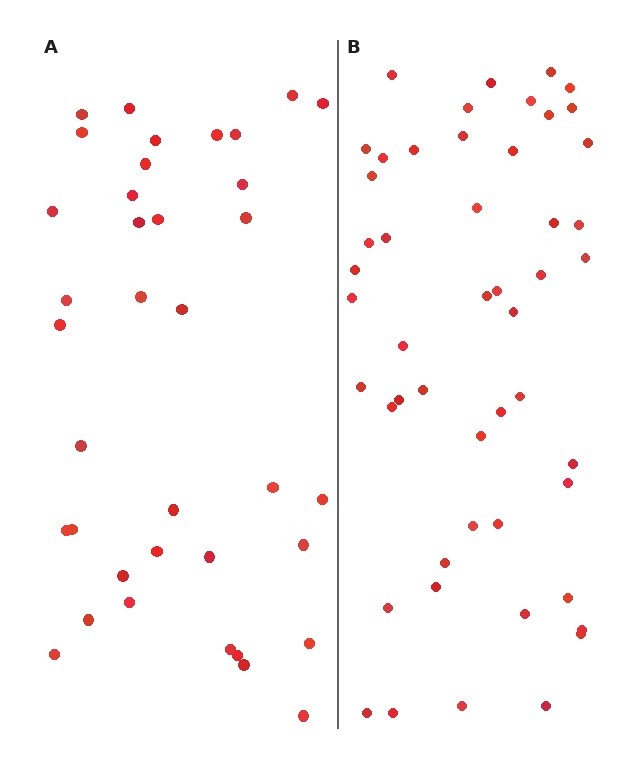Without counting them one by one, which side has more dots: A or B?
Region B (the right region) has more dots.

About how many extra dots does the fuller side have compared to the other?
Region B has approximately 15 more dots than region A.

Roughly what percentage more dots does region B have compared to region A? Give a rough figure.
About 35% more.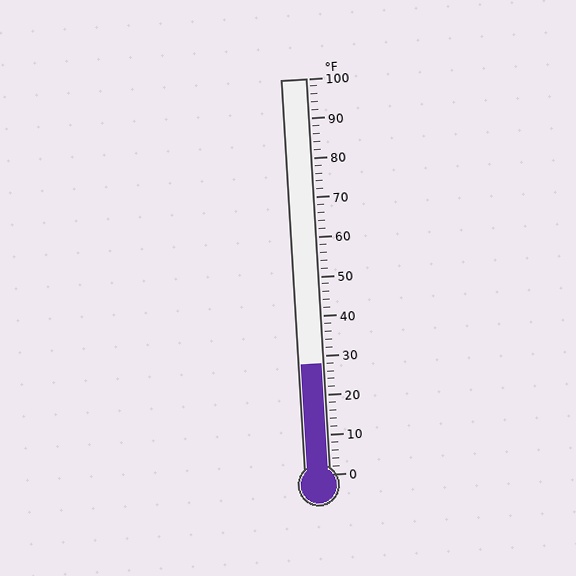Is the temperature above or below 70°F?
The temperature is below 70°F.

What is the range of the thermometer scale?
The thermometer scale ranges from 0°F to 100°F.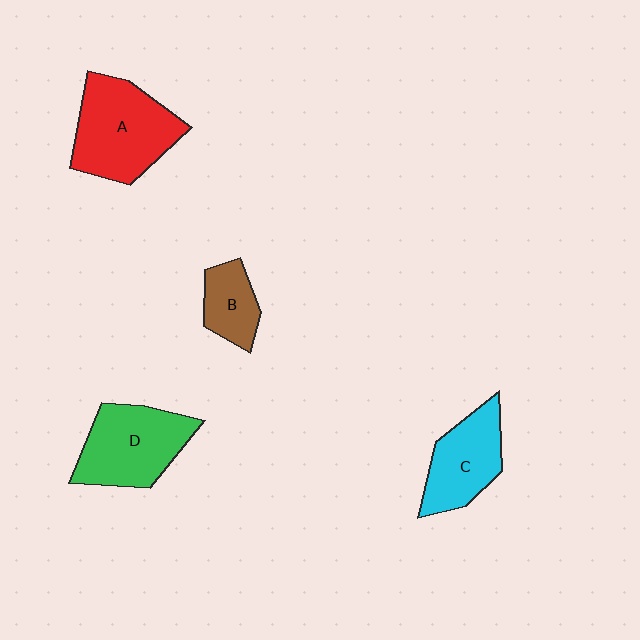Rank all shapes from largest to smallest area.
From largest to smallest: A (red), D (green), C (cyan), B (brown).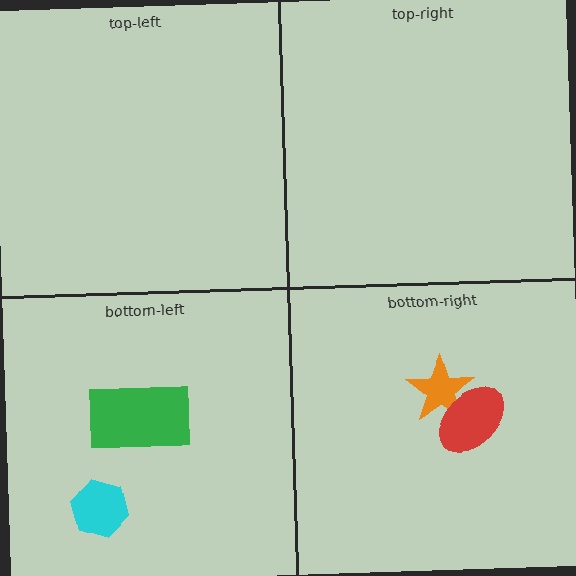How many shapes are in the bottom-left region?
2.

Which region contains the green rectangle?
The bottom-left region.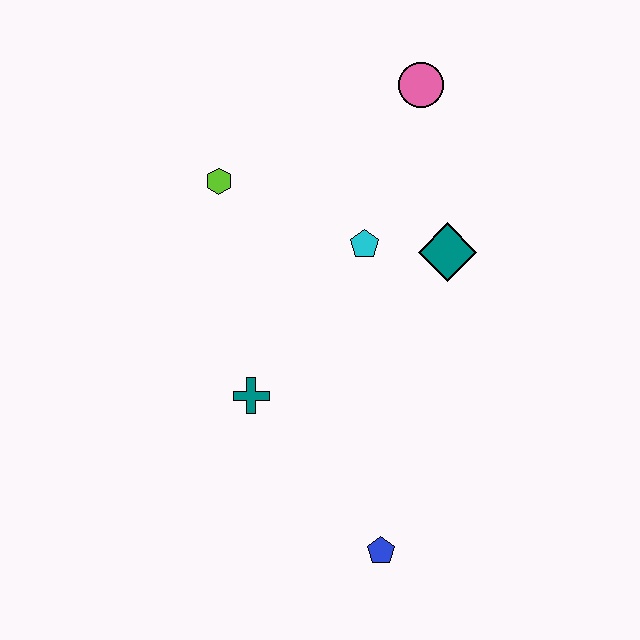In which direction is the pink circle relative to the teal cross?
The pink circle is above the teal cross.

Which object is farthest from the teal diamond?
The blue pentagon is farthest from the teal diamond.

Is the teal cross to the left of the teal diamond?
Yes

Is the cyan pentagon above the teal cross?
Yes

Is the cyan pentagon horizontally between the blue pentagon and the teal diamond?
No